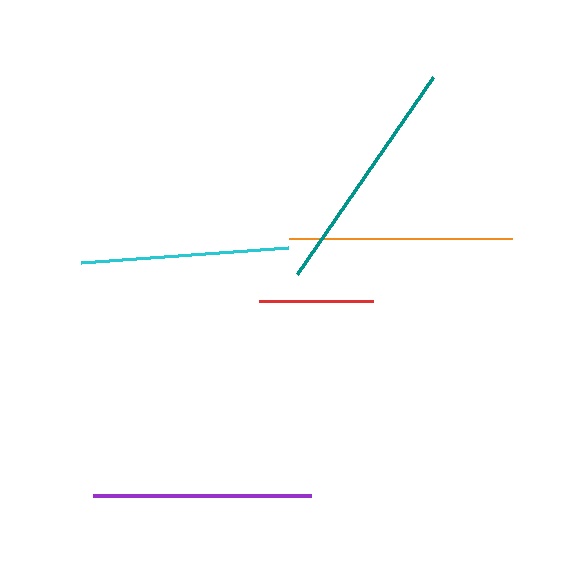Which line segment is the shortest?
The red line is the shortest at approximately 113 pixels.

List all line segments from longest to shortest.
From longest to shortest: teal, orange, purple, cyan, red.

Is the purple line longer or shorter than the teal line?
The teal line is longer than the purple line.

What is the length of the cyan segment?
The cyan segment is approximately 208 pixels long.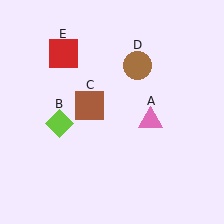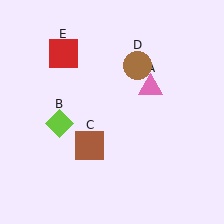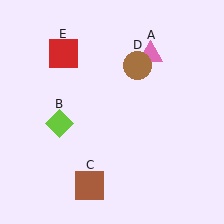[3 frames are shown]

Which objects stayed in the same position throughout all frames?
Lime diamond (object B) and brown circle (object D) and red square (object E) remained stationary.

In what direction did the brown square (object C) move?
The brown square (object C) moved down.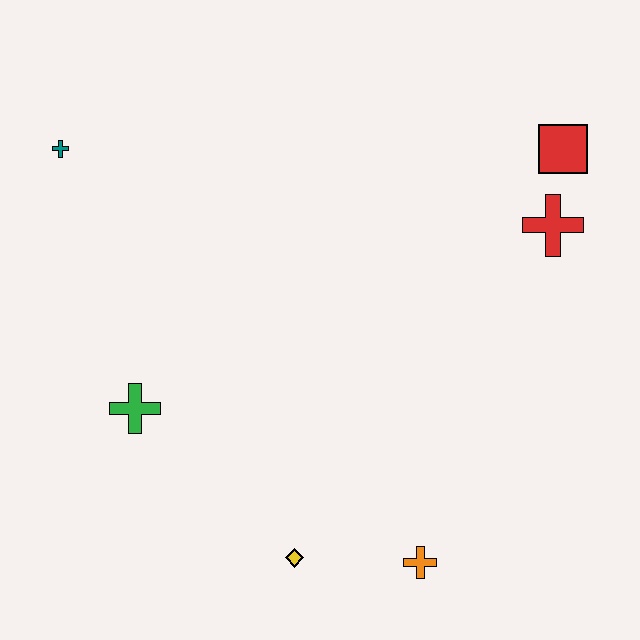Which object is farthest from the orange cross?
The teal cross is farthest from the orange cross.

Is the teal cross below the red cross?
No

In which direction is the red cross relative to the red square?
The red cross is below the red square.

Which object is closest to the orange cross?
The yellow diamond is closest to the orange cross.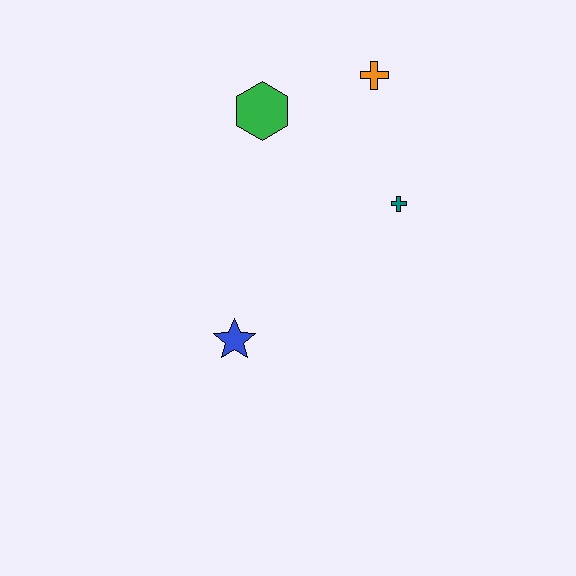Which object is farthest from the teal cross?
The blue star is farthest from the teal cross.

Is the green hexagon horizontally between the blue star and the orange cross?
Yes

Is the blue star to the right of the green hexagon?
No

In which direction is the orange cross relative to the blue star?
The orange cross is above the blue star.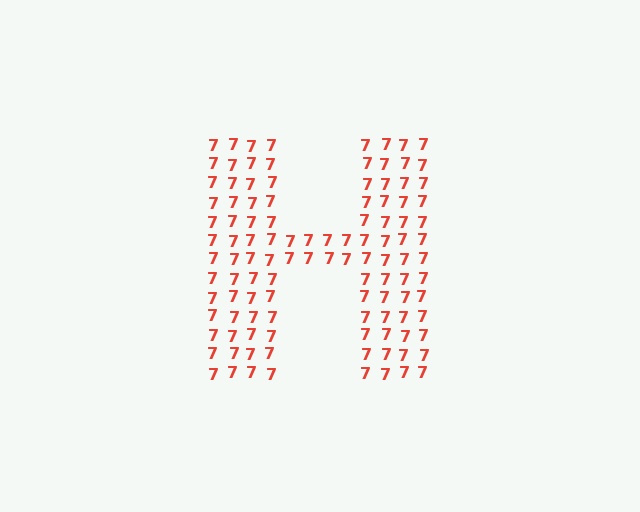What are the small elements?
The small elements are digit 7's.